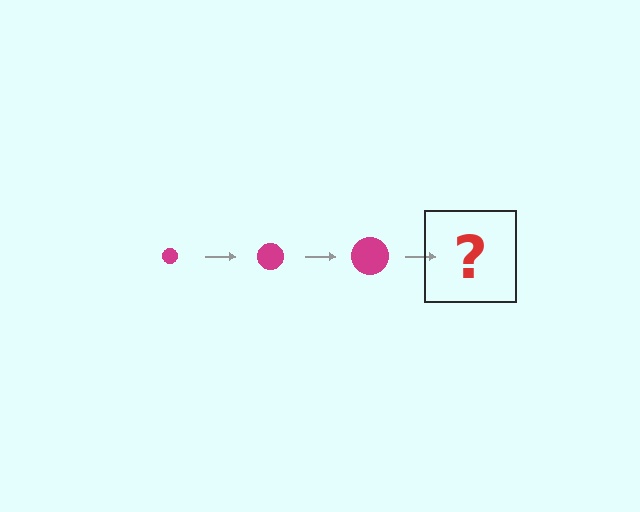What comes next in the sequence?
The next element should be a magenta circle, larger than the previous one.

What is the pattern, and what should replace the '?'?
The pattern is that the circle gets progressively larger each step. The '?' should be a magenta circle, larger than the previous one.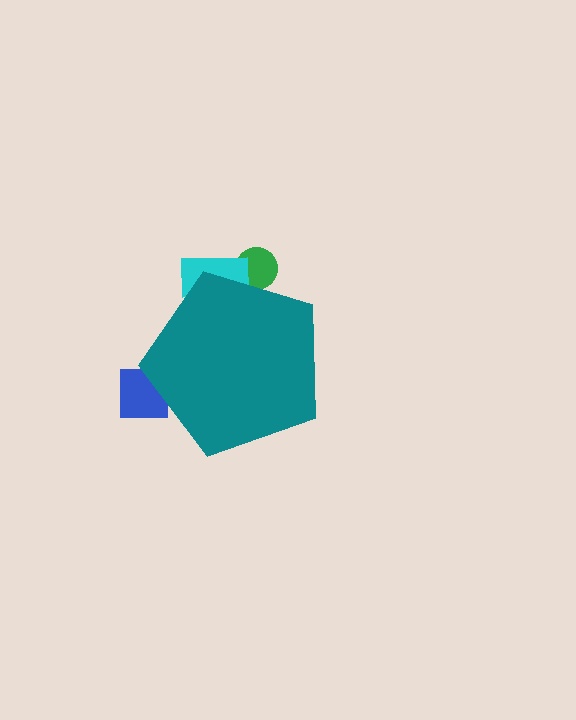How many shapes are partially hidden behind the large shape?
3 shapes are partially hidden.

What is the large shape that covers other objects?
A teal pentagon.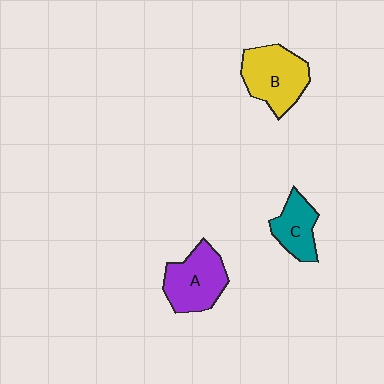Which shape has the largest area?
Shape B (yellow).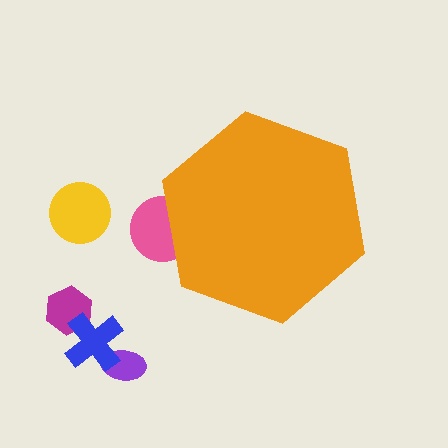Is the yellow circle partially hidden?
No, the yellow circle is fully visible.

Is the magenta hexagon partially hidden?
No, the magenta hexagon is fully visible.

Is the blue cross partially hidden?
No, the blue cross is fully visible.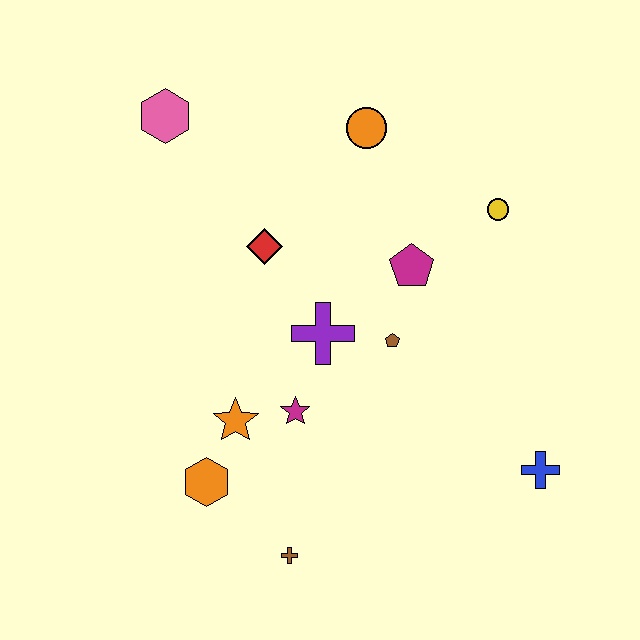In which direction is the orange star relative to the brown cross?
The orange star is above the brown cross.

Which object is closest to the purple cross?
The brown pentagon is closest to the purple cross.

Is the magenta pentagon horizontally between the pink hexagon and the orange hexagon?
No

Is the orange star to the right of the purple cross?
No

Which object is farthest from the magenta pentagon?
The brown cross is farthest from the magenta pentagon.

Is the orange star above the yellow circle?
No